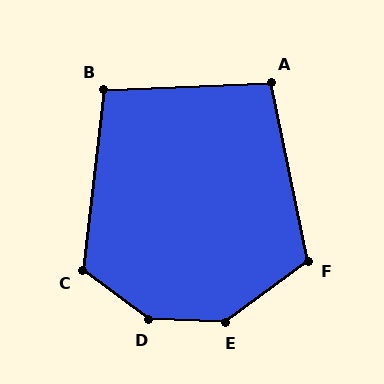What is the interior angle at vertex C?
Approximately 120 degrees (obtuse).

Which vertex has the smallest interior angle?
B, at approximately 99 degrees.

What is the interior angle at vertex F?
Approximately 115 degrees (obtuse).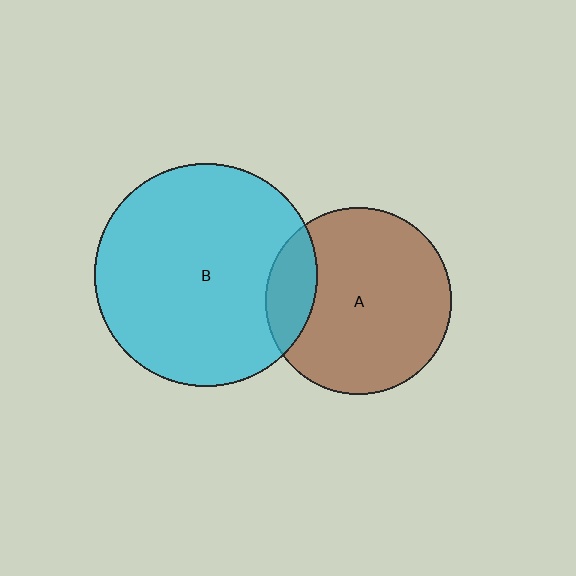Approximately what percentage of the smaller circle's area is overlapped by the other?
Approximately 15%.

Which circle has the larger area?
Circle B (cyan).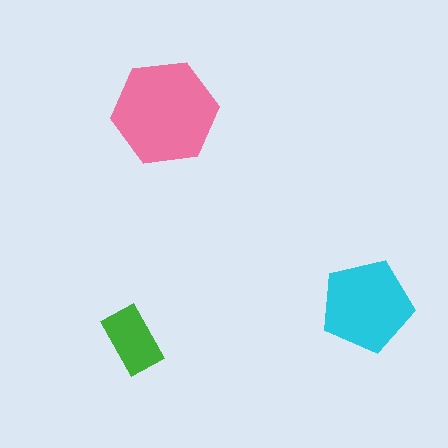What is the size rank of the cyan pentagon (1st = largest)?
2nd.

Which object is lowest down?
The green rectangle is bottommost.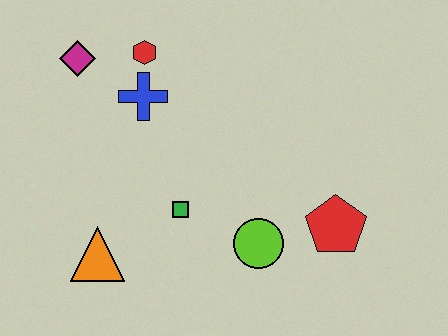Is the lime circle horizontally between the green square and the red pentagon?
Yes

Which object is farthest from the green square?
The magenta diamond is farthest from the green square.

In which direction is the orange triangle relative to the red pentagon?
The orange triangle is to the left of the red pentagon.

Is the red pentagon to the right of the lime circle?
Yes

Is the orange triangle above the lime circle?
No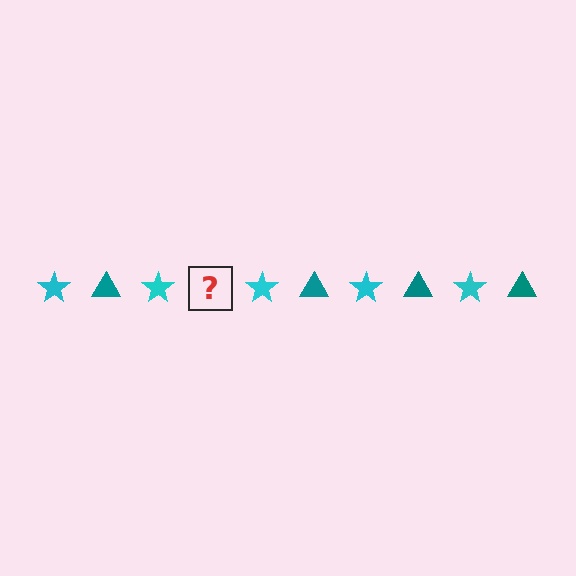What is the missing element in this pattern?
The missing element is a teal triangle.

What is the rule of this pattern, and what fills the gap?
The rule is that the pattern alternates between cyan star and teal triangle. The gap should be filled with a teal triangle.